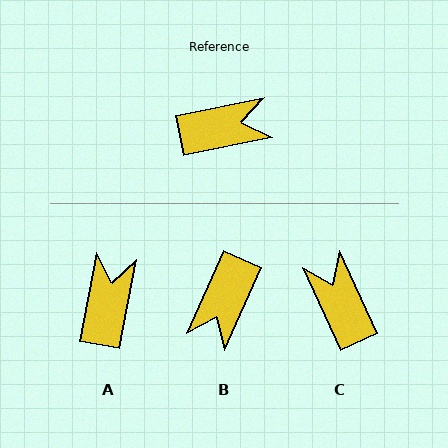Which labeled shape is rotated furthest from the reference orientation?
B, about 126 degrees away.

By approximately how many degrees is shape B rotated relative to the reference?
Approximately 126 degrees clockwise.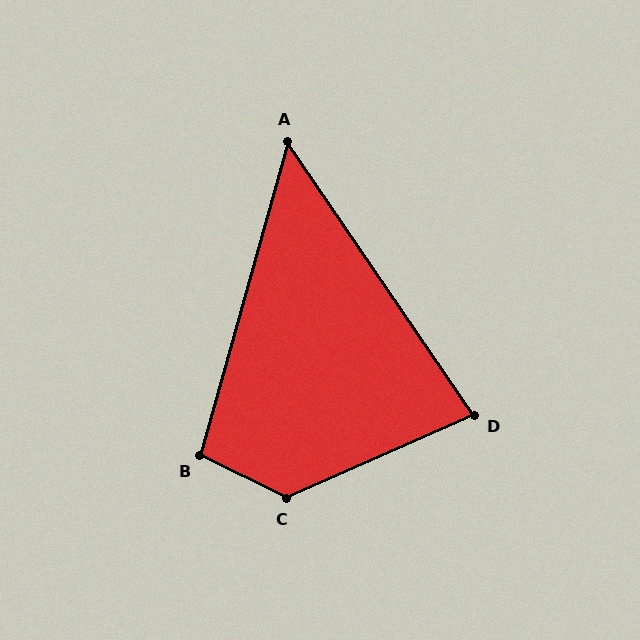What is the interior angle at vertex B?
Approximately 101 degrees (obtuse).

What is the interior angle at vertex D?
Approximately 79 degrees (acute).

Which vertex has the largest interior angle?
C, at approximately 130 degrees.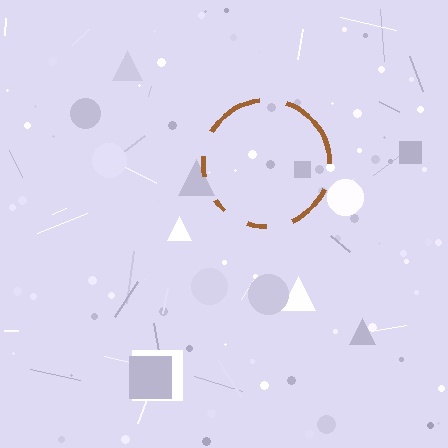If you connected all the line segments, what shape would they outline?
They would outline a circle.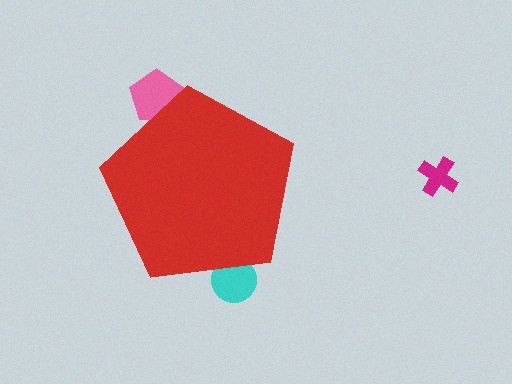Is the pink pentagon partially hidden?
Yes, the pink pentagon is partially hidden behind the red pentagon.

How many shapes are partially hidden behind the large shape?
2 shapes are partially hidden.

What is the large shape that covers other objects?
A red pentagon.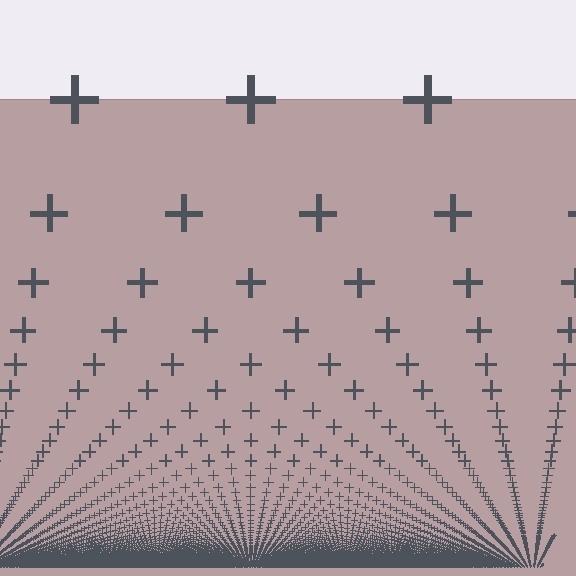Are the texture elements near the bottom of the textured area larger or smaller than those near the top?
Smaller. The gradient is inverted — elements near the bottom are smaller and denser.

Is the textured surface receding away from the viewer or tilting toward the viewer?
The surface appears to tilt toward the viewer. Texture elements get larger and sparser toward the top.